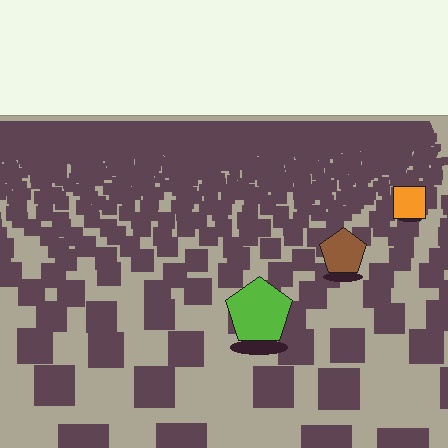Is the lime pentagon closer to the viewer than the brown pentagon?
Yes. The lime pentagon is closer — you can tell from the texture gradient: the ground texture is coarser near it.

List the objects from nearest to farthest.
From nearest to farthest: the lime pentagon, the brown pentagon, the orange square.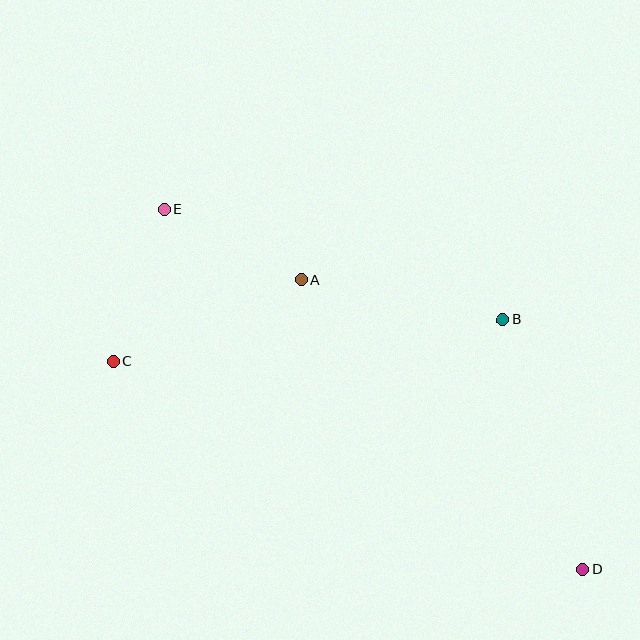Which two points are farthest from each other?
Points D and E are farthest from each other.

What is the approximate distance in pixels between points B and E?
The distance between B and E is approximately 356 pixels.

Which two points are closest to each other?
Points A and E are closest to each other.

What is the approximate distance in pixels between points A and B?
The distance between A and B is approximately 206 pixels.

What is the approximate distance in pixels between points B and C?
The distance between B and C is approximately 392 pixels.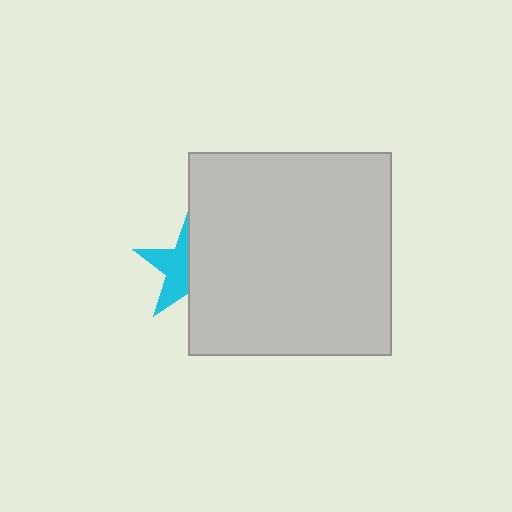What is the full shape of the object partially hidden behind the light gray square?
The partially hidden object is a cyan star.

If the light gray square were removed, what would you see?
You would see the complete cyan star.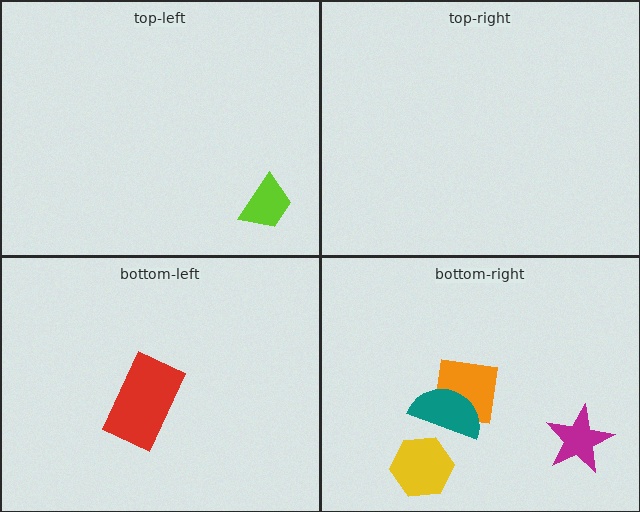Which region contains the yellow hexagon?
The bottom-right region.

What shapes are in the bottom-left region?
The red rectangle.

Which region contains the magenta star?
The bottom-right region.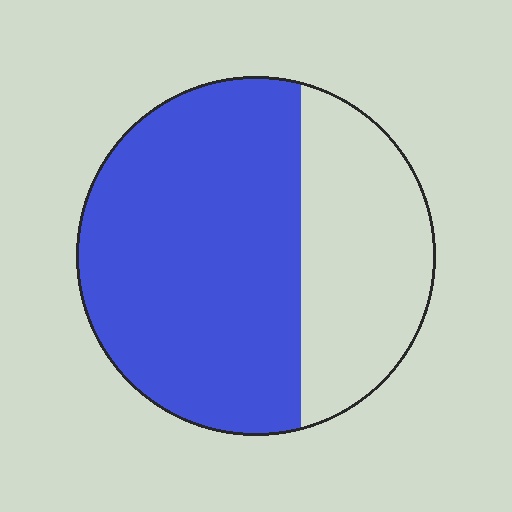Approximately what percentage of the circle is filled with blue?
Approximately 65%.